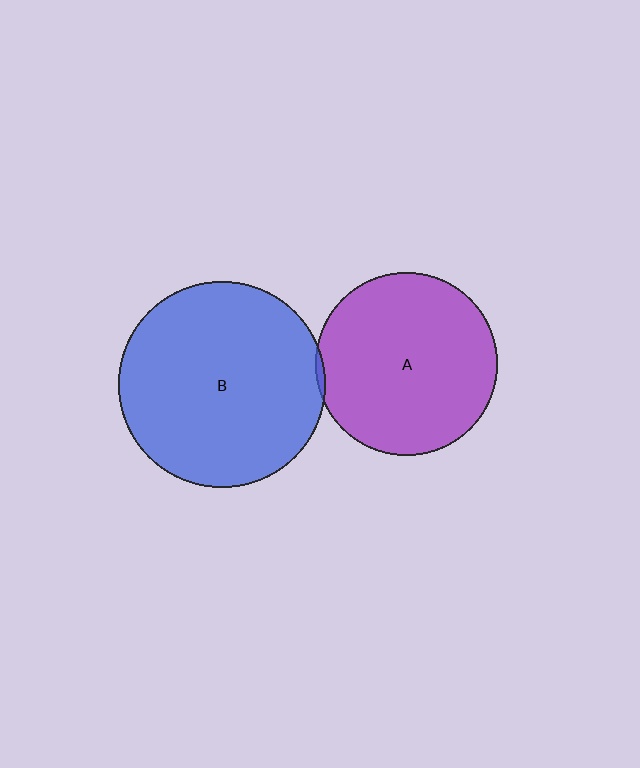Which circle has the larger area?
Circle B (blue).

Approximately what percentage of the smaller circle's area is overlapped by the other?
Approximately 5%.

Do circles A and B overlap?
Yes.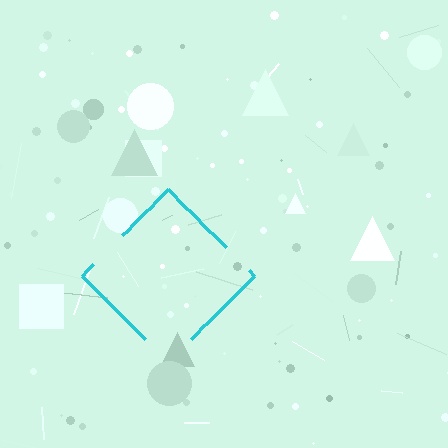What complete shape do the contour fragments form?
The contour fragments form a diamond.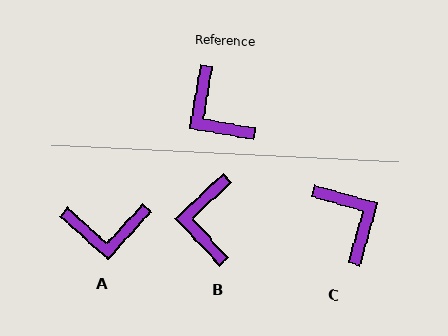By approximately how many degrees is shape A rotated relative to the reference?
Approximately 57 degrees counter-clockwise.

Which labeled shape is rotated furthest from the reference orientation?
C, about 174 degrees away.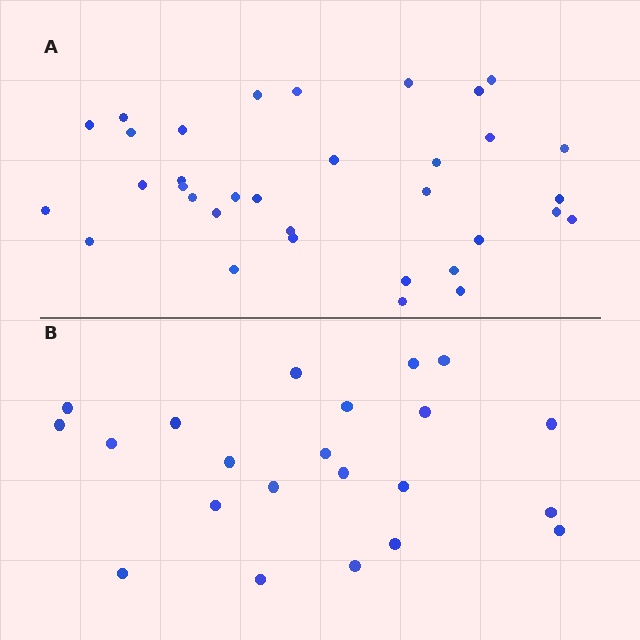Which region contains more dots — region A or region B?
Region A (the top region) has more dots.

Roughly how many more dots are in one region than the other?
Region A has roughly 12 or so more dots than region B.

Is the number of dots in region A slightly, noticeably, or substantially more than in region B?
Region A has substantially more. The ratio is roughly 1.5 to 1.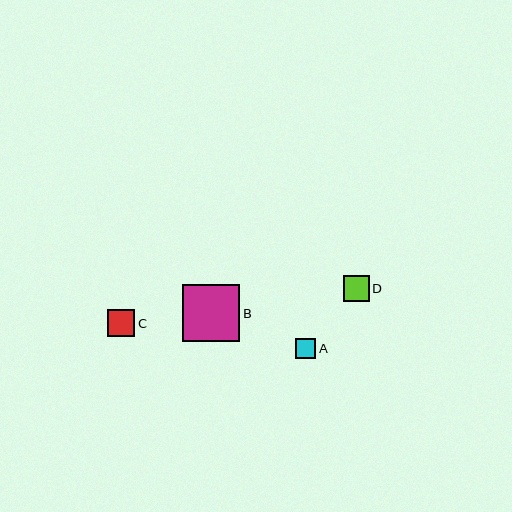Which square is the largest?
Square B is the largest with a size of approximately 58 pixels.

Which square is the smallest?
Square A is the smallest with a size of approximately 20 pixels.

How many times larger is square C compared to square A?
Square C is approximately 1.4 times the size of square A.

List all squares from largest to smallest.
From largest to smallest: B, C, D, A.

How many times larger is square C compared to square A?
Square C is approximately 1.4 times the size of square A.